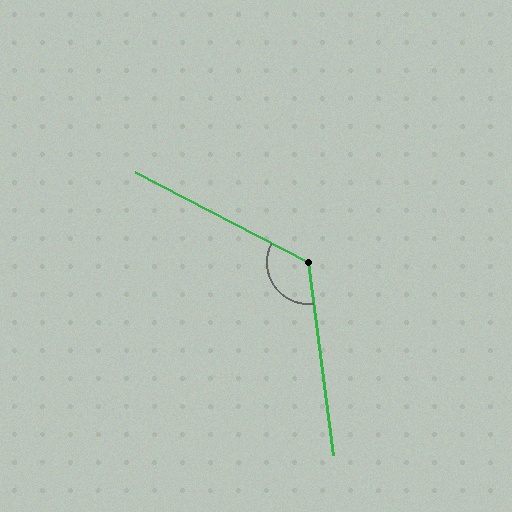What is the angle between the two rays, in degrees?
Approximately 125 degrees.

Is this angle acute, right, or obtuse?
It is obtuse.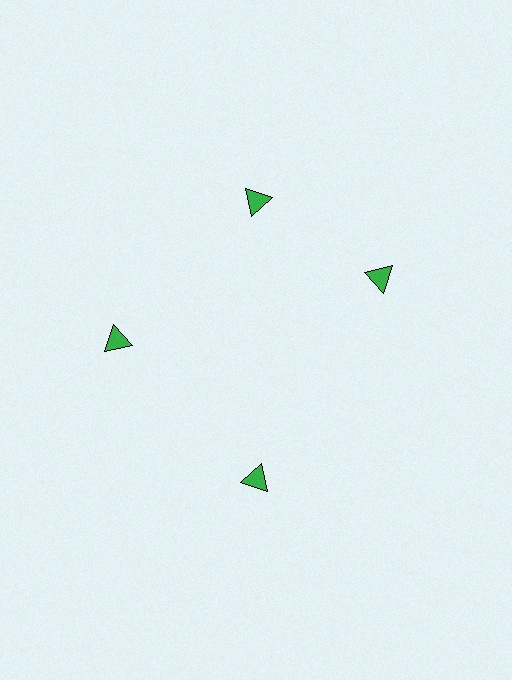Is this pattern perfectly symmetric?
No. The 4 green triangles are arranged in a ring, but one element near the 3 o'clock position is rotated out of alignment along the ring, breaking the 4-fold rotational symmetry.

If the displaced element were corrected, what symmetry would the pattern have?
It would have 4-fold rotational symmetry — the pattern would map onto itself every 90 degrees.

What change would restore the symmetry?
The symmetry would be restored by rotating it back into even spacing with its neighbors so that all 4 triangles sit at equal angles and equal distance from the center.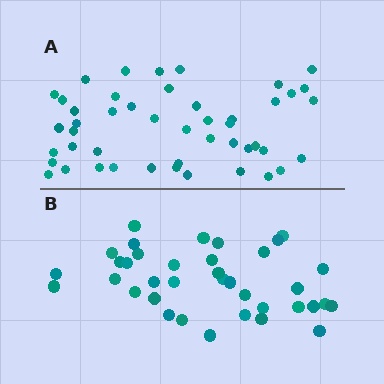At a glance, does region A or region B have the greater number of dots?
Region A (the top region) has more dots.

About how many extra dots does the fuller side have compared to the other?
Region A has roughly 10 or so more dots than region B.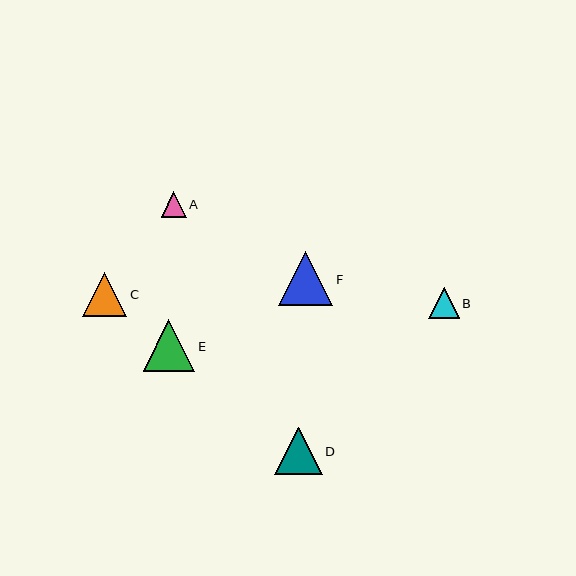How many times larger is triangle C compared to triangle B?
Triangle C is approximately 1.4 times the size of triangle B.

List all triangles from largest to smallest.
From largest to smallest: F, E, D, C, B, A.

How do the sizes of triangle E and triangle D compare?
Triangle E and triangle D are approximately the same size.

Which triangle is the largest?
Triangle F is the largest with a size of approximately 54 pixels.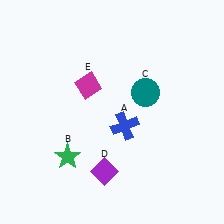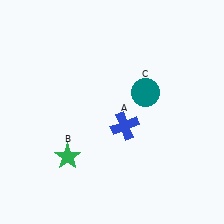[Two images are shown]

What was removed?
The magenta diamond (E), the purple diamond (D) were removed in Image 2.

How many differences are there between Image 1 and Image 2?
There are 2 differences between the two images.